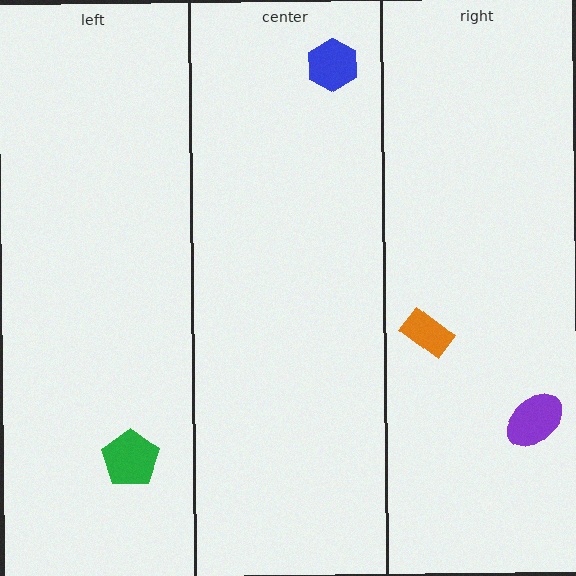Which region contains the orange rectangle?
The right region.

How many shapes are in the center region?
1.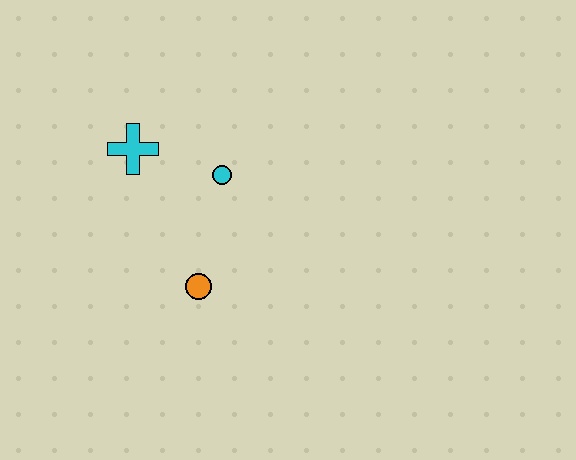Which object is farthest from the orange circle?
The cyan cross is farthest from the orange circle.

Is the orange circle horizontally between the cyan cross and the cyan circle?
Yes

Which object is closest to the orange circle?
The cyan circle is closest to the orange circle.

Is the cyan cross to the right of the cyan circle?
No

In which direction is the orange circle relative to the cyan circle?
The orange circle is below the cyan circle.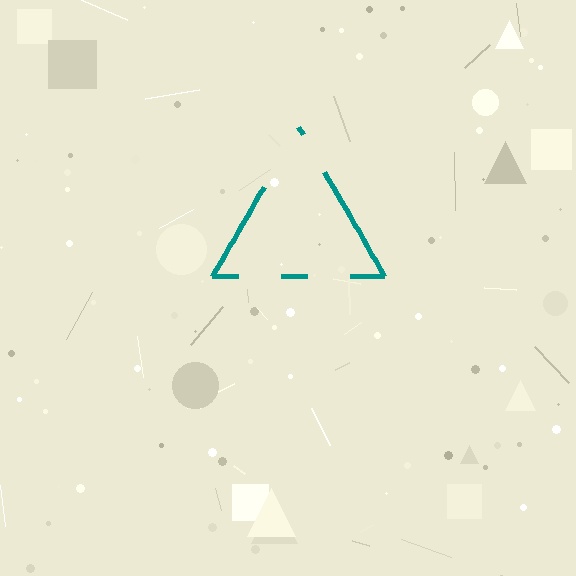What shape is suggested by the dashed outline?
The dashed outline suggests a triangle.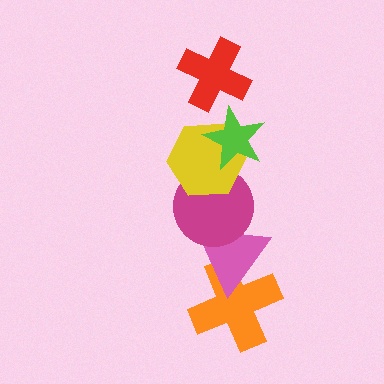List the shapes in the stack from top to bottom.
From top to bottom: the red cross, the lime star, the yellow hexagon, the magenta circle, the pink triangle, the orange cross.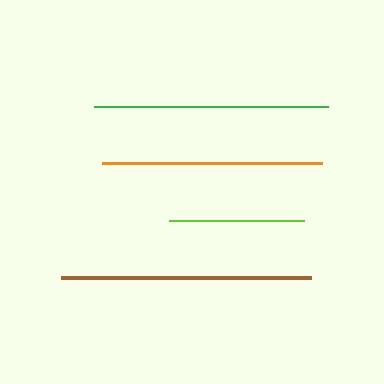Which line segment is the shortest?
The lime line is the shortest at approximately 135 pixels.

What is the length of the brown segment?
The brown segment is approximately 250 pixels long.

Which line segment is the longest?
The brown line is the longest at approximately 250 pixels.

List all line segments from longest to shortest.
From longest to shortest: brown, green, orange, lime.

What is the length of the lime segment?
The lime segment is approximately 135 pixels long.